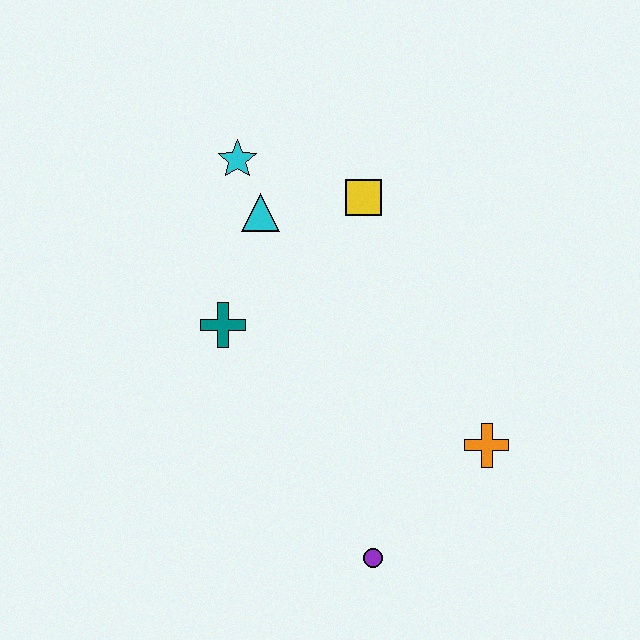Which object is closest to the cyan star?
The cyan triangle is closest to the cyan star.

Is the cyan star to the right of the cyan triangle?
No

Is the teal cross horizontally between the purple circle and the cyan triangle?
No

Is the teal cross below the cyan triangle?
Yes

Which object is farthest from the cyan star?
The purple circle is farthest from the cyan star.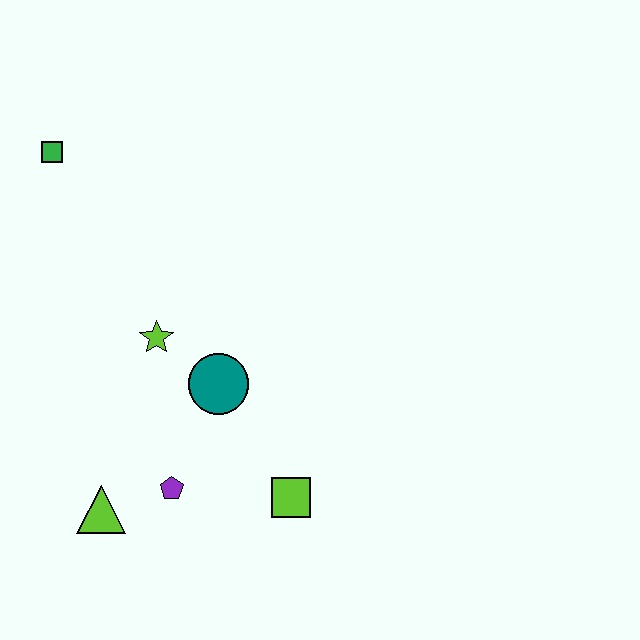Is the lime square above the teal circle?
No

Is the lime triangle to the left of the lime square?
Yes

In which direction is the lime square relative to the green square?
The lime square is below the green square.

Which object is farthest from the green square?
The lime square is farthest from the green square.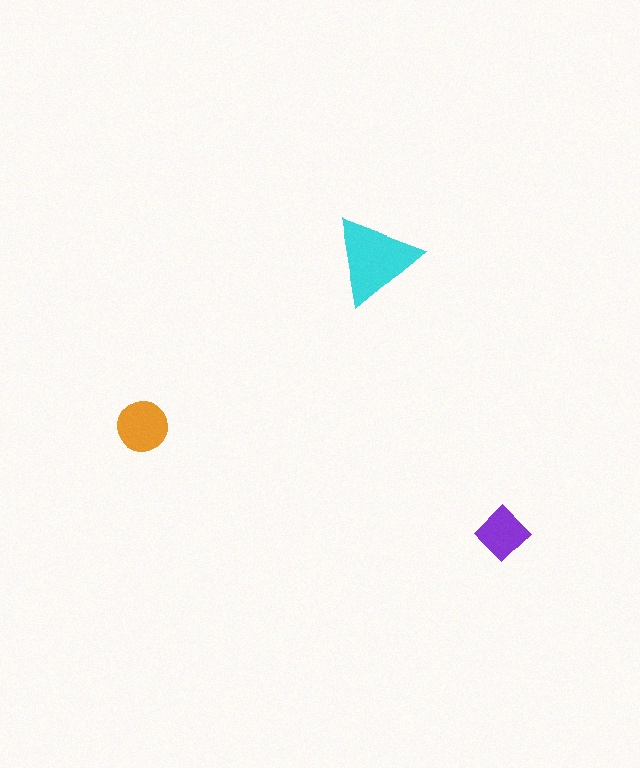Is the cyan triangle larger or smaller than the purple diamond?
Larger.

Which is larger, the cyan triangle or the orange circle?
The cyan triangle.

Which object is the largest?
The cyan triangle.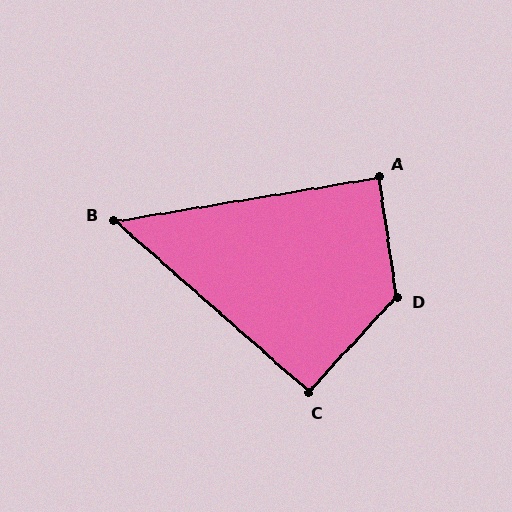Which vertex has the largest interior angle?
D, at approximately 129 degrees.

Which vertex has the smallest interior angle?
B, at approximately 51 degrees.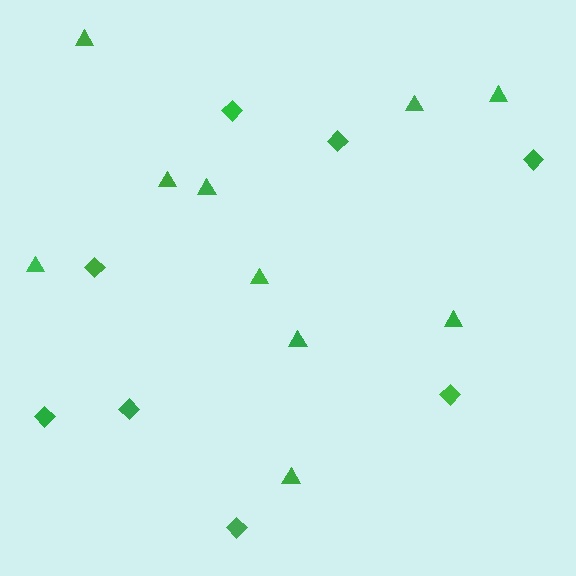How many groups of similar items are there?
There are 2 groups: one group of diamonds (8) and one group of triangles (10).